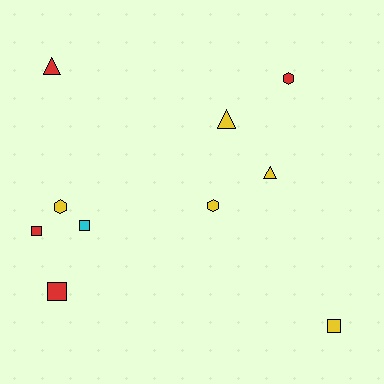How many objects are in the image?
There are 10 objects.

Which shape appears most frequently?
Square, with 4 objects.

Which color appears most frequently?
Yellow, with 5 objects.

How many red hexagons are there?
There is 1 red hexagon.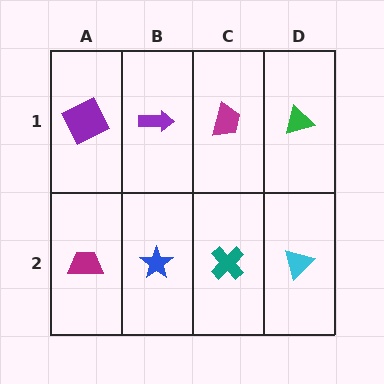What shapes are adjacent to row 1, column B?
A blue star (row 2, column B), a purple square (row 1, column A), a magenta trapezoid (row 1, column C).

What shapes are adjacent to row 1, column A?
A magenta trapezoid (row 2, column A), a purple arrow (row 1, column B).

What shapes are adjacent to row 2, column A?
A purple square (row 1, column A), a blue star (row 2, column B).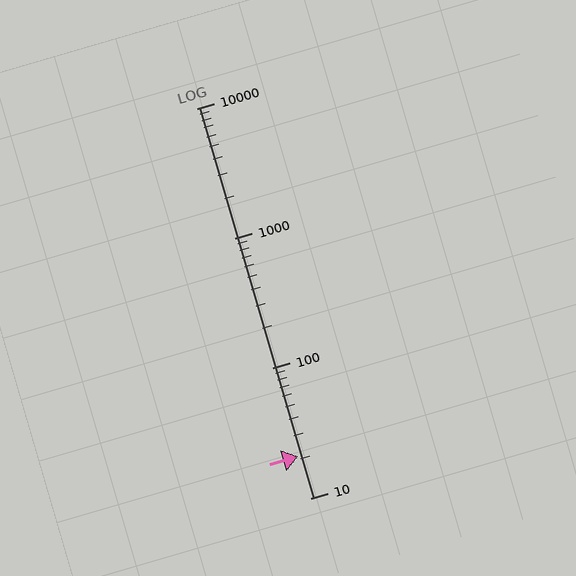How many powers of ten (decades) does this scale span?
The scale spans 3 decades, from 10 to 10000.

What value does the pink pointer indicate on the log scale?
The pointer indicates approximately 21.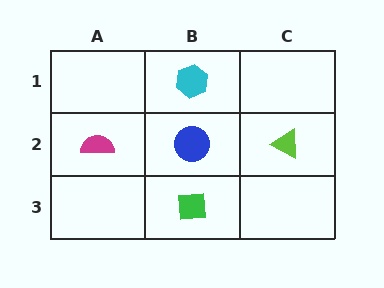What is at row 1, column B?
A cyan hexagon.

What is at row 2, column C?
A lime triangle.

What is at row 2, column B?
A blue circle.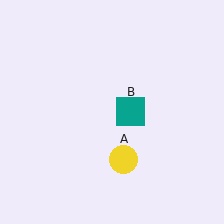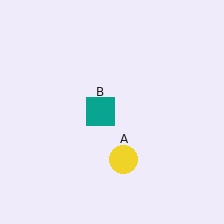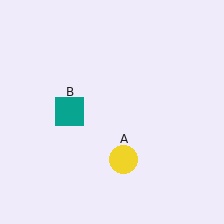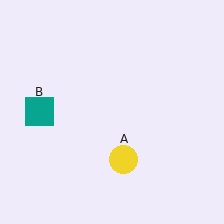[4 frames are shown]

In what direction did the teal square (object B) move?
The teal square (object B) moved left.